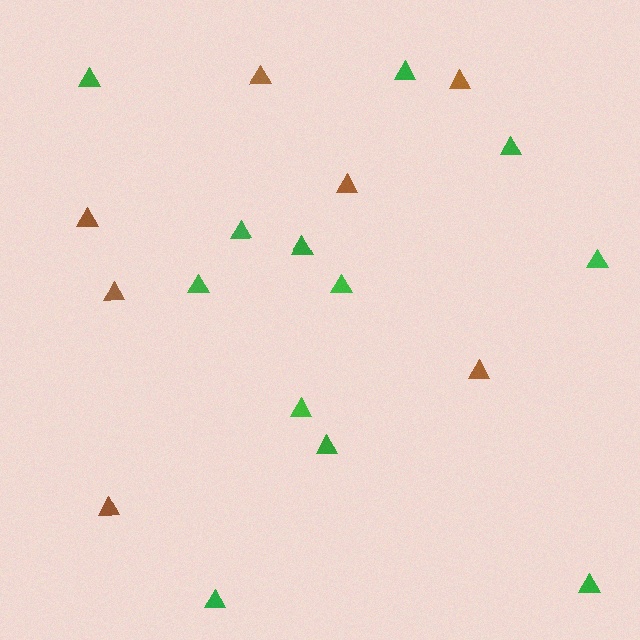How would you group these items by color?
There are 2 groups: one group of green triangles (12) and one group of brown triangles (7).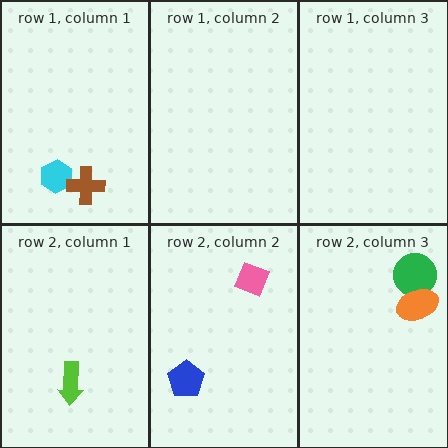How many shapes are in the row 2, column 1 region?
1.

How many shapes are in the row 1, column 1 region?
2.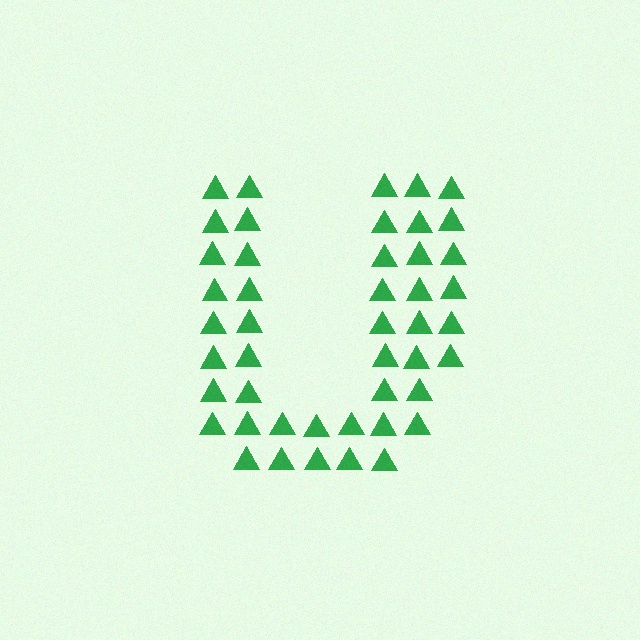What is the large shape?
The large shape is the letter U.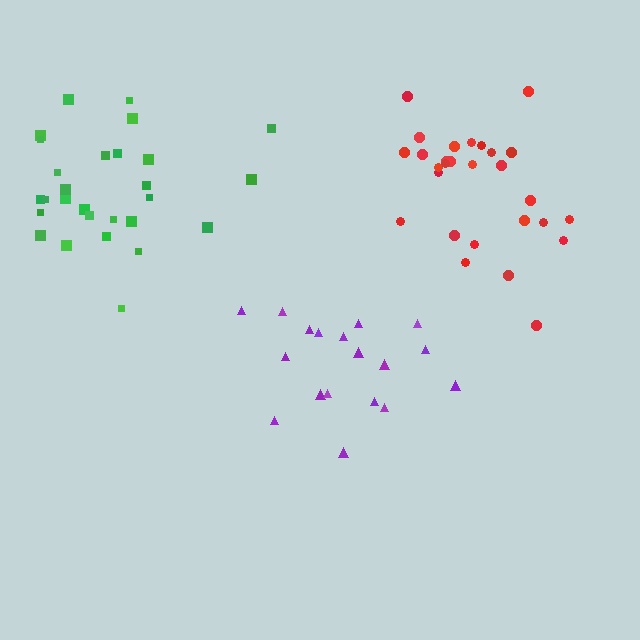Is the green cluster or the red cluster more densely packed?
Red.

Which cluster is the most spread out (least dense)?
Purple.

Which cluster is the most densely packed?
Red.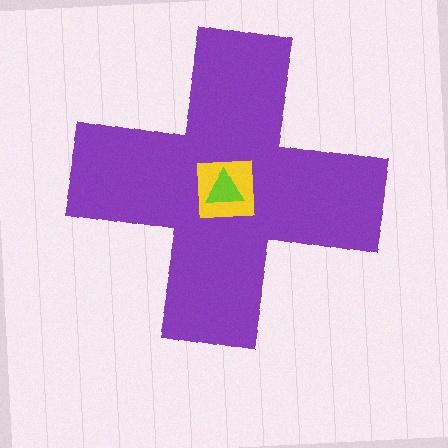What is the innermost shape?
The lime triangle.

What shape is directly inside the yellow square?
The lime triangle.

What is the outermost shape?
The purple cross.